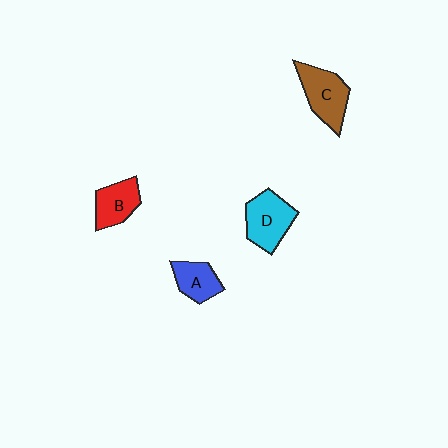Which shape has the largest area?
Shape C (brown).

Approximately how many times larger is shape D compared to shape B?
Approximately 1.3 times.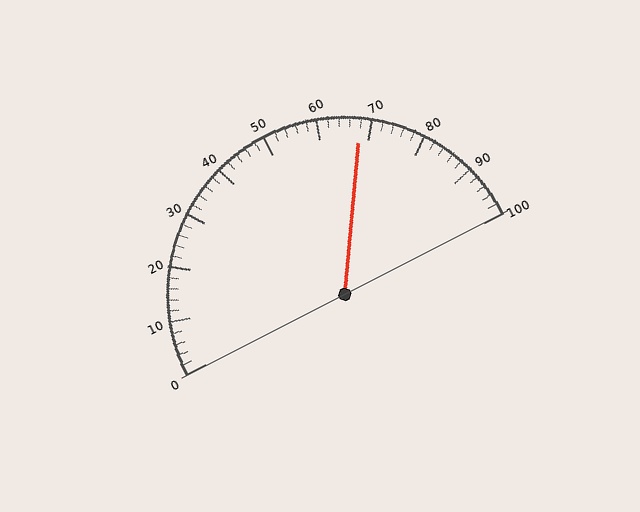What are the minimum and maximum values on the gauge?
The gauge ranges from 0 to 100.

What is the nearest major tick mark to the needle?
The nearest major tick mark is 70.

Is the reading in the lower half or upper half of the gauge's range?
The reading is in the upper half of the range (0 to 100).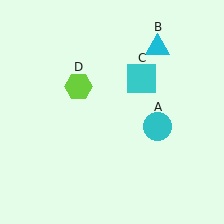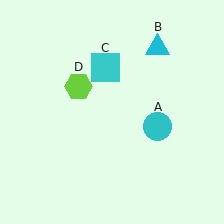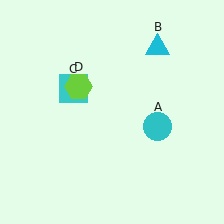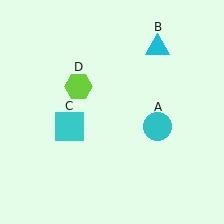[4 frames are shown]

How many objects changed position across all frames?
1 object changed position: cyan square (object C).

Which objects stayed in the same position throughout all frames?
Cyan circle (object A) and cyan triangle (object B) and lime hexagon (object D) remained stationary.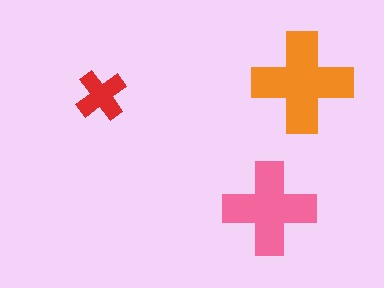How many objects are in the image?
There are 3 objects in the image.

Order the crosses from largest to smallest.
the orange one, the pink one, the red one.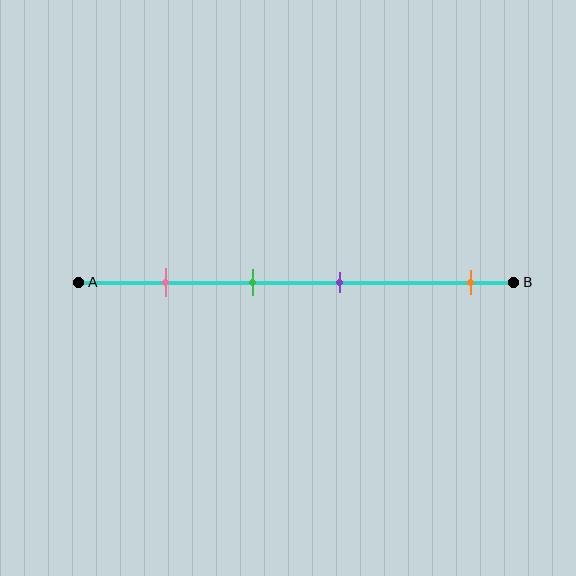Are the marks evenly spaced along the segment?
No, the marks are not evenly spaced.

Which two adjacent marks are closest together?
The green and purple marks are the closest adjacent pair.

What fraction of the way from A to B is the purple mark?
The purple mark is approximately 60% (0.6) of the way from A to B.